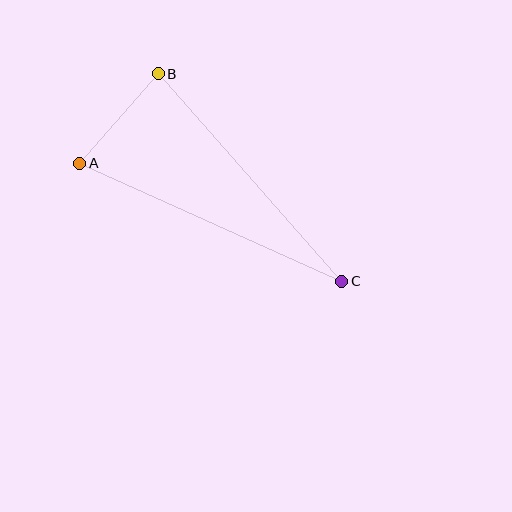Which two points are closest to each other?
Points A and B are closest to each other.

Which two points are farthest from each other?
Points A and C are farthest from each other.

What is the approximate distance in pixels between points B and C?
The distance between B and C is approximately 277 pixels.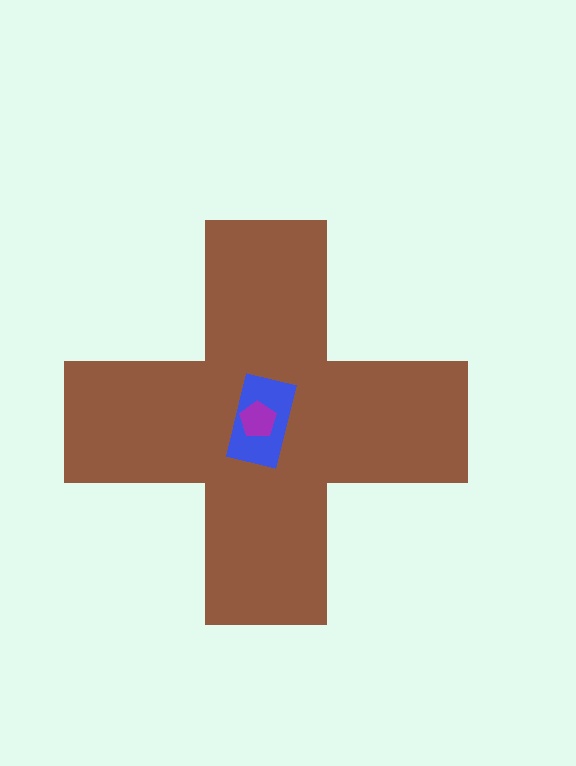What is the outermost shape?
The brown cross.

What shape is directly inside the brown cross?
The blue rectangle.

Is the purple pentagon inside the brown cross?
Yes.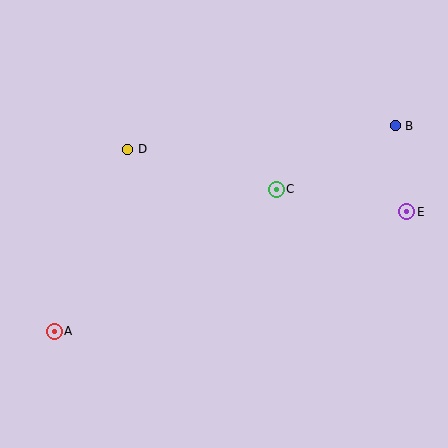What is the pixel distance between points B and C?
The distance between B and C is 135 pixels.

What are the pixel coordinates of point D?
Point D is at (128, 149).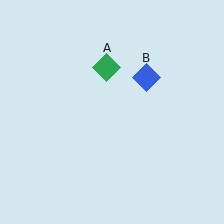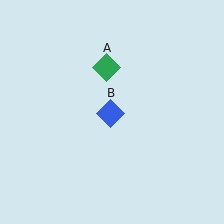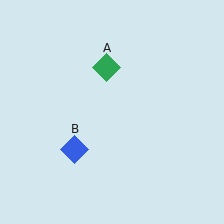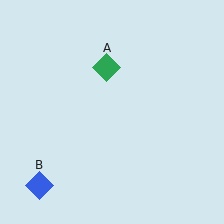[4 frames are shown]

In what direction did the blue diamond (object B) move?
The blue diamond (object B) moved down and to the left.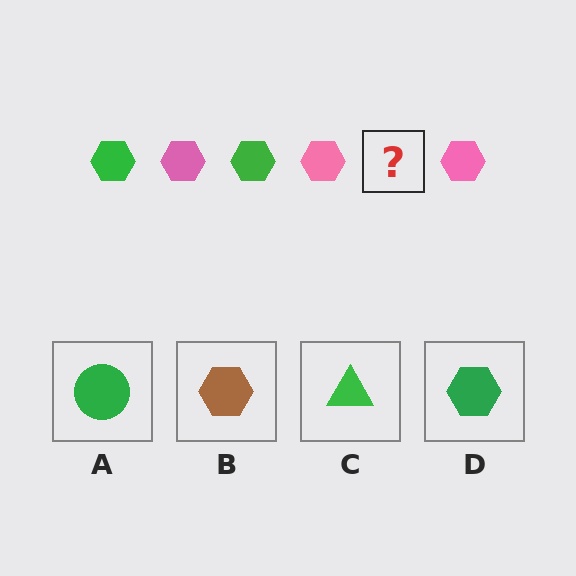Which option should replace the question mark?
Option D.